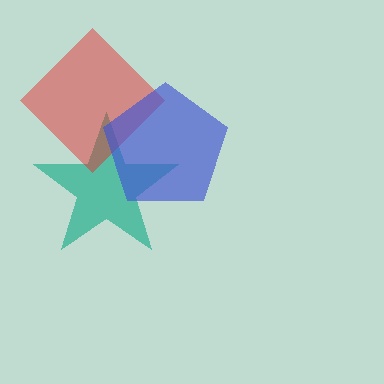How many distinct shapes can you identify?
There are 3 distinct shapes: a teal star, a red diamond, a blue pentagon.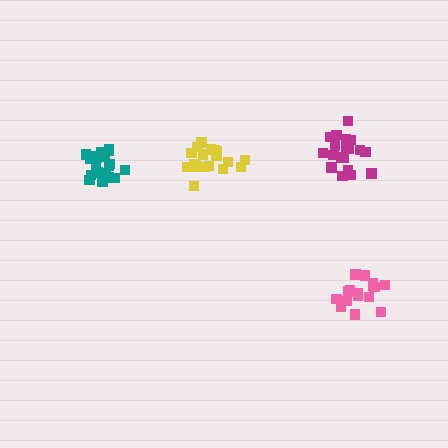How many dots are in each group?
Group 1: 18 dots, Group 2: 19 dots, Group 3: 16 dots, Group 4: 19 dots (72 total).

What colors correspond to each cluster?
The clusters are colored: yellow, teal, pink, magenta.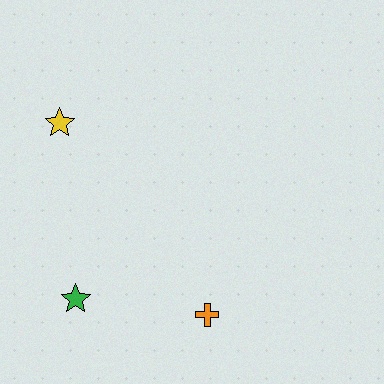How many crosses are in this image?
There is 1 cross.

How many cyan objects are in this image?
There are no cyan objects.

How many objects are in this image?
There are 3 objects.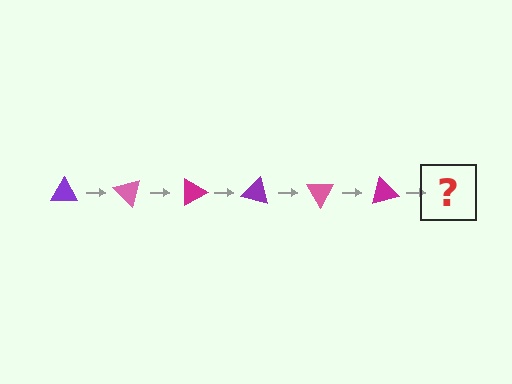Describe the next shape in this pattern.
It should be a purple triangle, rotated 270 degrees from the start.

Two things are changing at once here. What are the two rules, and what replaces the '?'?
The two rules are that it rotates 45 degrees each step and the color cycles through purple, pink, and magenta. The '?' should be a purple triangle, rotated 270 degrees from the start.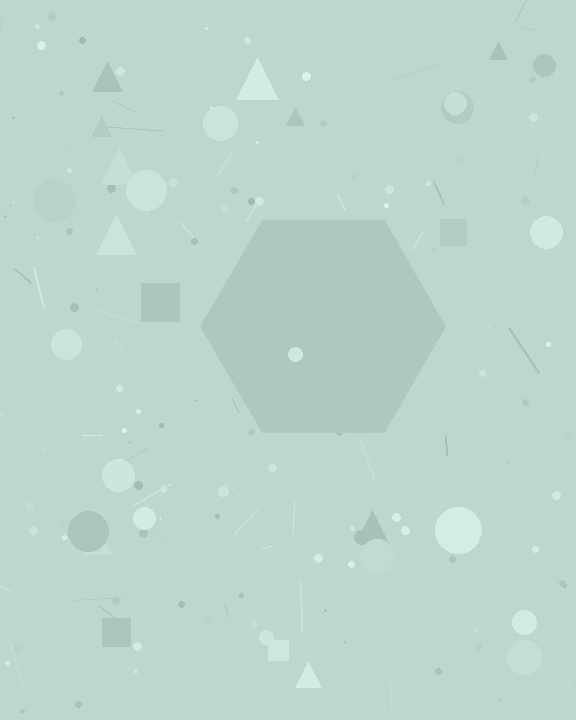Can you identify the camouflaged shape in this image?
The camouflaged shape is a hexagon.